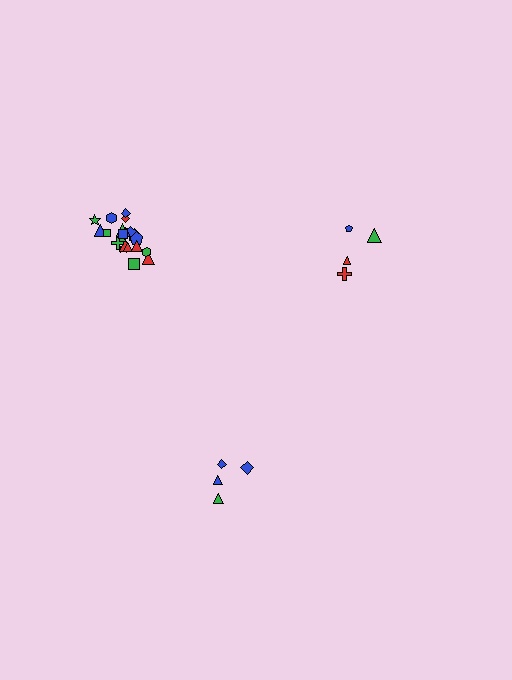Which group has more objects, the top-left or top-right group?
The top-left group.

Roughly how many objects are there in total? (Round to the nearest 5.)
Roughly 30 objects in total.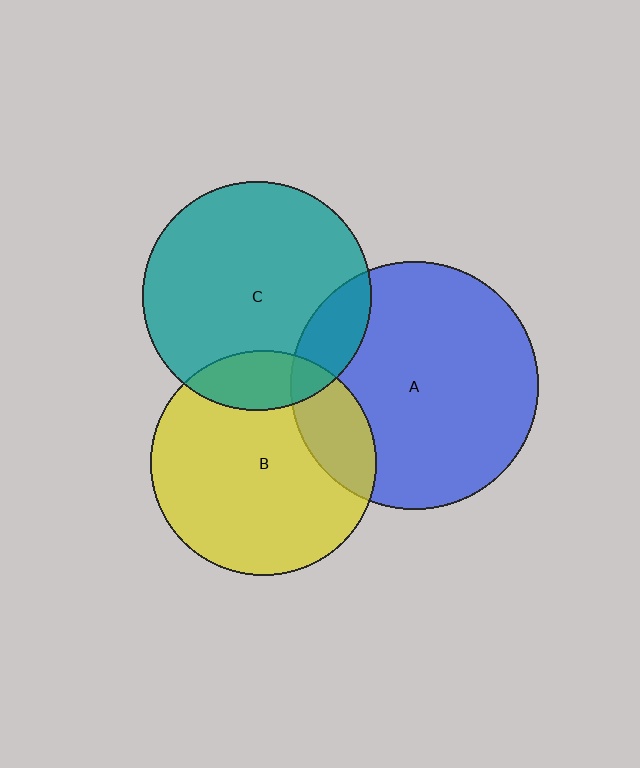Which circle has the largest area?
Circle A (blue).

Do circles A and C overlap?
Yes.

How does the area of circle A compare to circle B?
Approximately 1.2 times.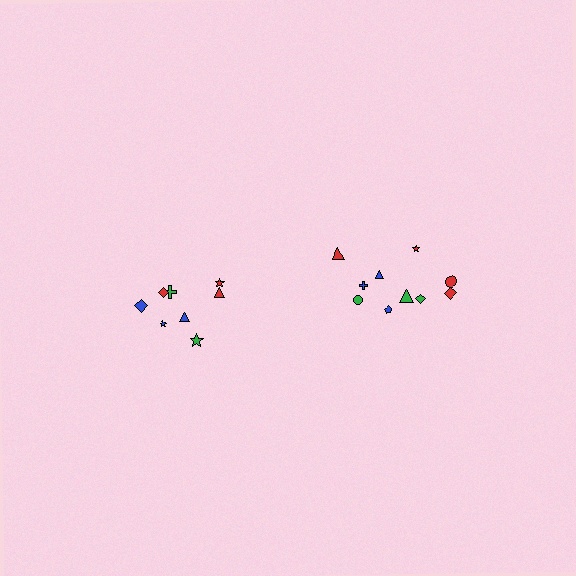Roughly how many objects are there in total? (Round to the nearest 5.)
Roughly 20 objects in total.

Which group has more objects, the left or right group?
The right group.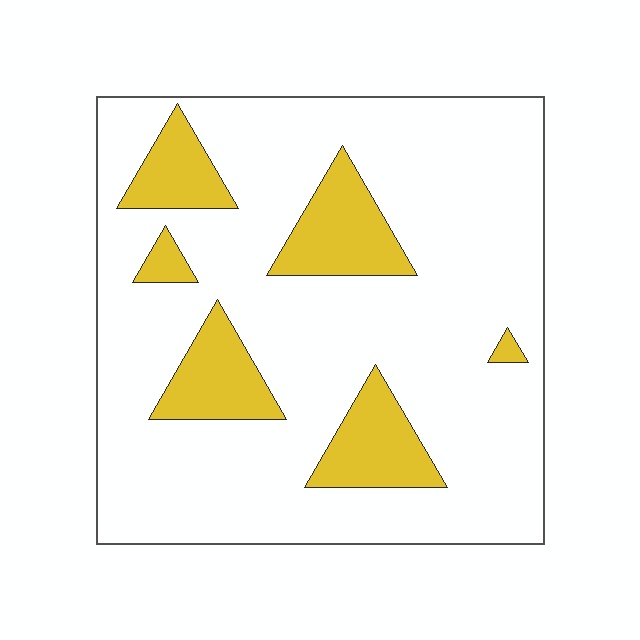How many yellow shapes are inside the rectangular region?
6.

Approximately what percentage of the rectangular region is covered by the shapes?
Approximately 20%.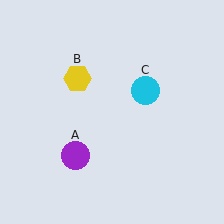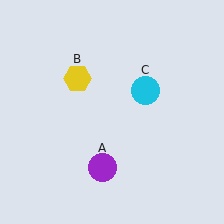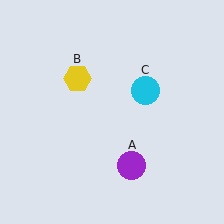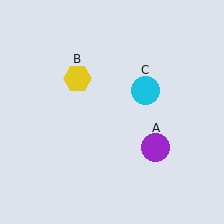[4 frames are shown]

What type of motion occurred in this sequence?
The purple circle (object A) rotated counterclockwise around the center of the scene.